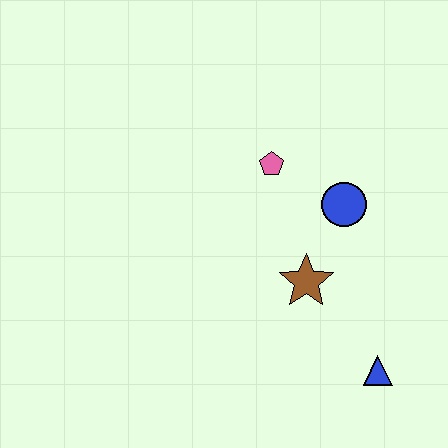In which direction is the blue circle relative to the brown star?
The blue circle is above the brown star.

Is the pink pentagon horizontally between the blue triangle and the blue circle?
No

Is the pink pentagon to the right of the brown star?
No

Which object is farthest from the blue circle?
The blue triangle is farthest from the blue circle.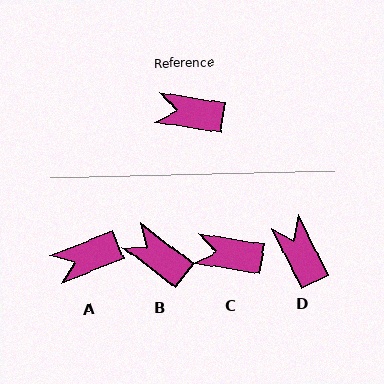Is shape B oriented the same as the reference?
No, it is off by about 28 degrees.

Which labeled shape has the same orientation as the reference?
C.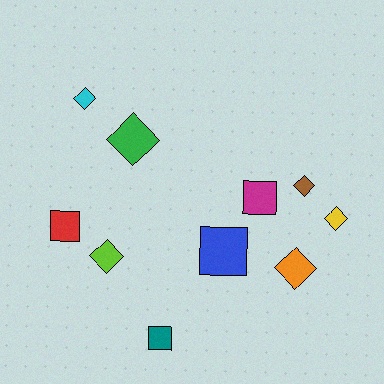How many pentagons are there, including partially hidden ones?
There are no pentagons.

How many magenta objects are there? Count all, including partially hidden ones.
There is 1 magenta object.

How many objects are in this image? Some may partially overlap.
There are 10 objects.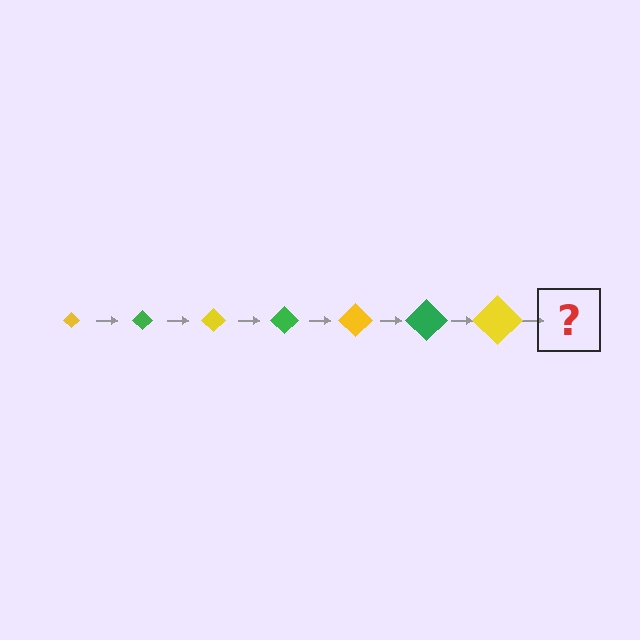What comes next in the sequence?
The next element should be a green diamond, larger than the previous one.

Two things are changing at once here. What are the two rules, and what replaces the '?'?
The two rules are that the diamond grows larger each step and the color cycles through yellow and green. The '?' should be a green diamond, larger than the previous one.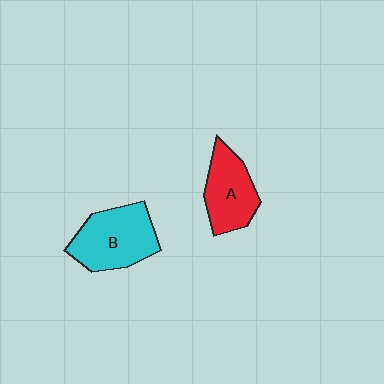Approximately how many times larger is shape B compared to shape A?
Approximately 1.3 times.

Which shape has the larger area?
Shape B (cyan).